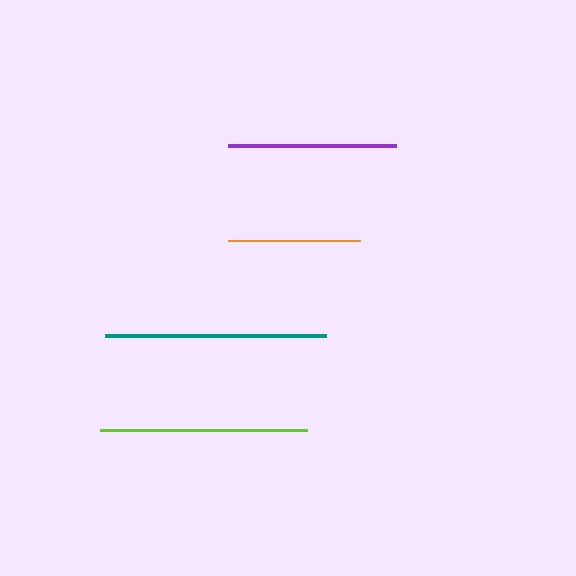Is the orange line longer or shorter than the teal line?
The teal line is longer than the orange line.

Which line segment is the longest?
The teal line is the longest at approximately 221 pixels.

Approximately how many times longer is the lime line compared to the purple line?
The lime line is approximately 1.2 times the length of the purple line.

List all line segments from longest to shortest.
From longest to shortest: teal, lime, purple, orange.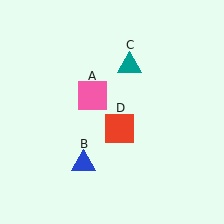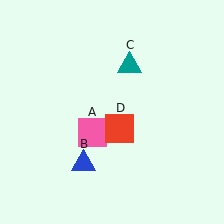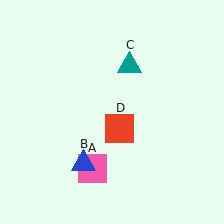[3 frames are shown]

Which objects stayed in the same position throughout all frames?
Blue triangle (object B) and teal triangle (object C) and red square (object D) remained stationary.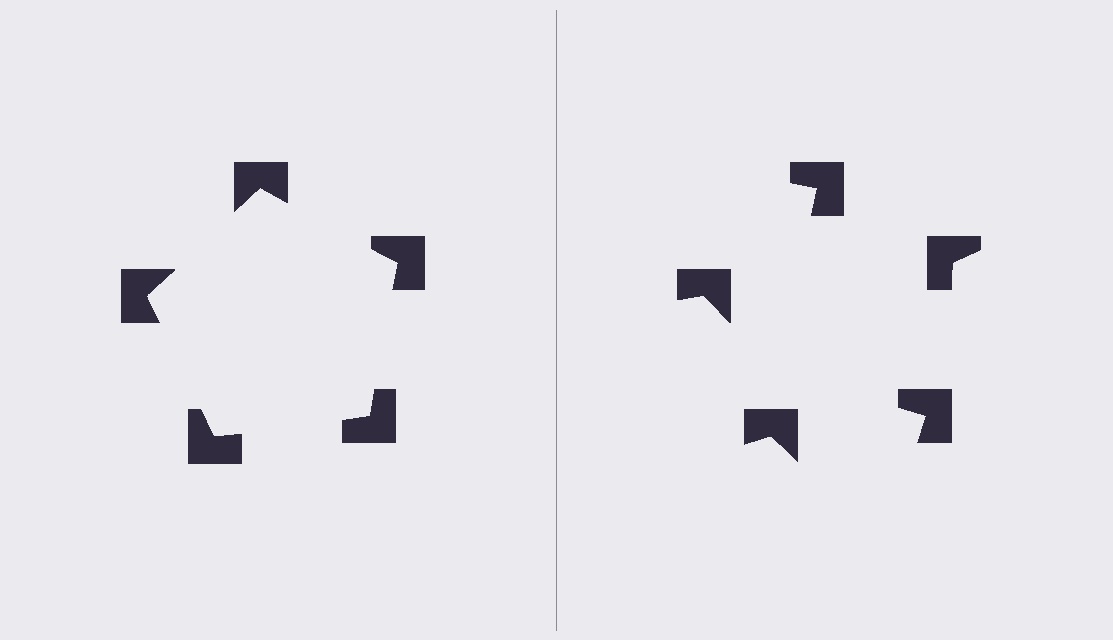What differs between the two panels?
The notched squares are positioned identically on both sides; only the wedge orientations differ. On the left they align to a pentagon; on the right they are misaligned.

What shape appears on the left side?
An illusory pentagon.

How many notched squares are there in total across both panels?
10 — 5 on each side.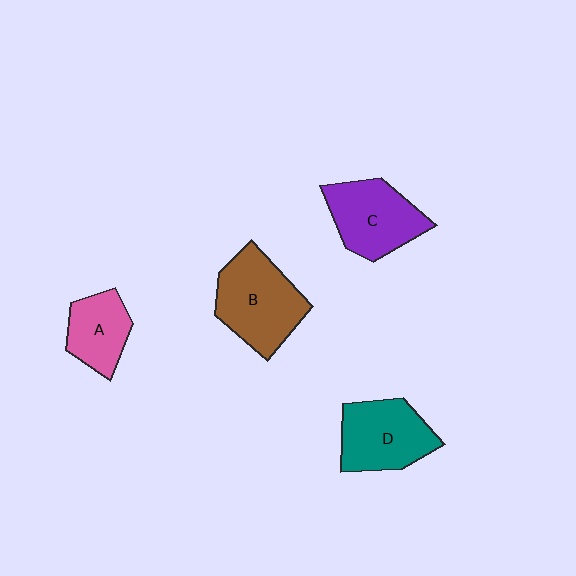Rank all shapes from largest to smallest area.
From largest to smallest: B (brown), C (purple), D (teal), A (pink).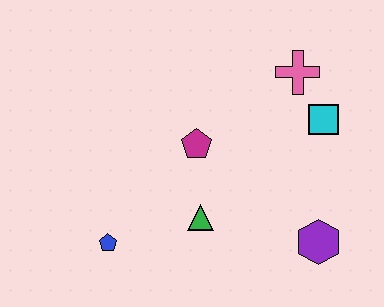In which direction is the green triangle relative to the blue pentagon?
The green triangle is to the right of the blue pentagon.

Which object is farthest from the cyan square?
The blue pentagon is farthest from the cyan square.